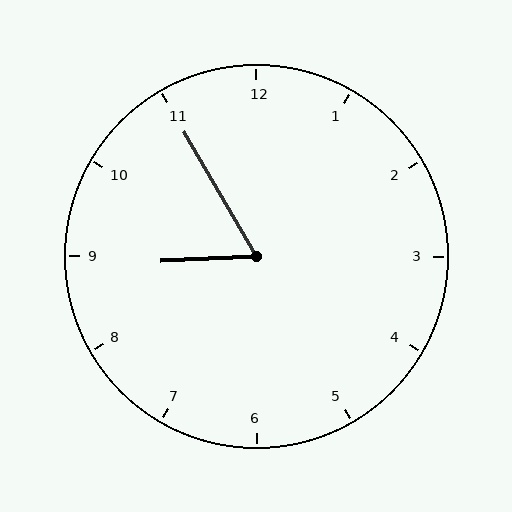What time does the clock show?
8:55.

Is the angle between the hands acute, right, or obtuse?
It is acute.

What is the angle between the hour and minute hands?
Approximately 62 degrees.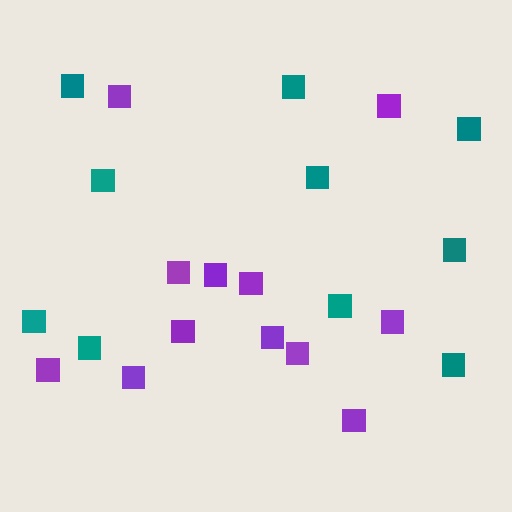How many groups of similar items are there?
There are 2 groups: one group of teal squares (10) and one group of purple squares (12).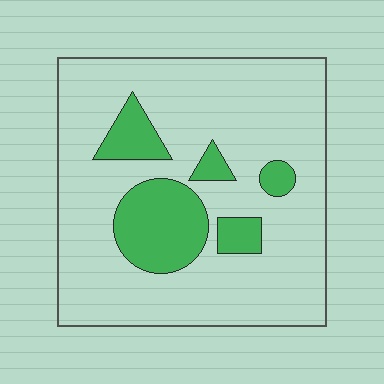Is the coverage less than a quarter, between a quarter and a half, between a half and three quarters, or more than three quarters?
Less than a quarter.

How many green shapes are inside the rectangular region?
5.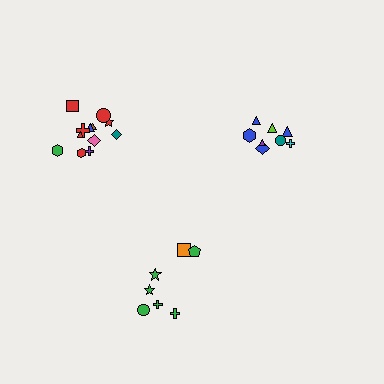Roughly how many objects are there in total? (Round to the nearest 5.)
Roughly 25 objects in total.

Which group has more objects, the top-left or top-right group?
The top-left group.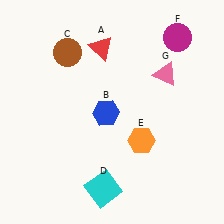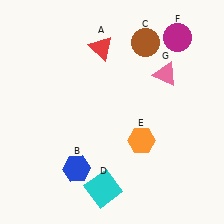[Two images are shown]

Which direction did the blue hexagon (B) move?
The blue hexagon (B) moved down.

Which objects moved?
The objects that moved are: the blue hexagon (B), the brown circle (C).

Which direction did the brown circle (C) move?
The brown circle (C) moved right.